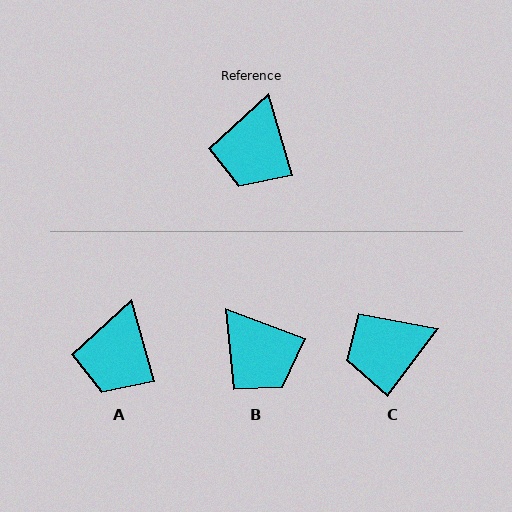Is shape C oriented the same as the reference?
No, it is off by about 53 degrees.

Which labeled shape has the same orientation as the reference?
A.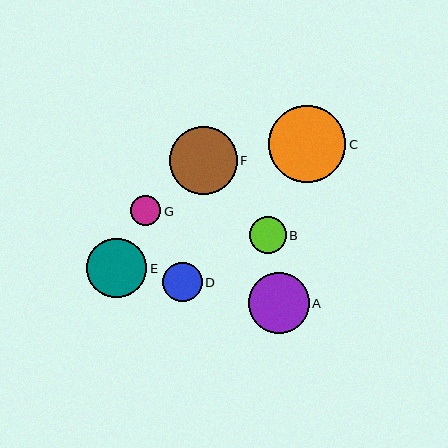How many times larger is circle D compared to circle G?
Circle D is approximately 1.3 times the size of circle G.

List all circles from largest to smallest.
From largest to smallest: C, F, A, E, D, B, G.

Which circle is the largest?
Circle C is the largest with a size of approximately 77 pixels.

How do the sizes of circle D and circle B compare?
Circle D and circle B are approximately the same size.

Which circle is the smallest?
Circle G is the smallest with a size of approximately 30 pixels.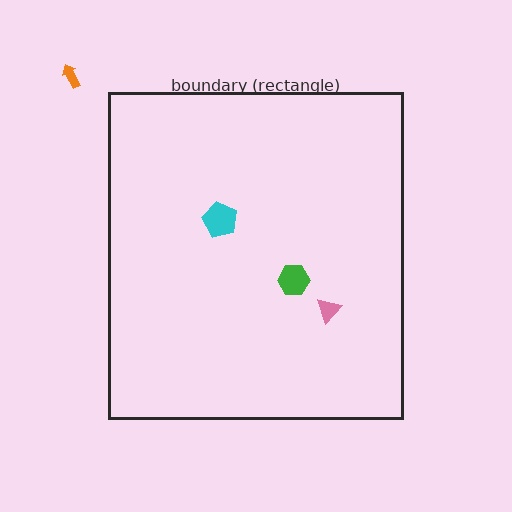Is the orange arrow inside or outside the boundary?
Outside.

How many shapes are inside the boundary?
3 inside, 1 outside.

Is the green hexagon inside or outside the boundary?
Inside.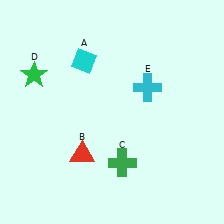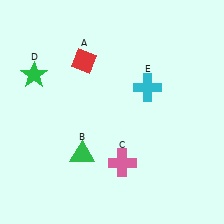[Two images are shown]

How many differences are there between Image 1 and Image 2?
There are 3 differences between the two images.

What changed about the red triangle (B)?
In Image 1, B is red. In Image 2, it changed to green.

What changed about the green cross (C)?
In Image 1, C is green. In Image 2, it changed to pink.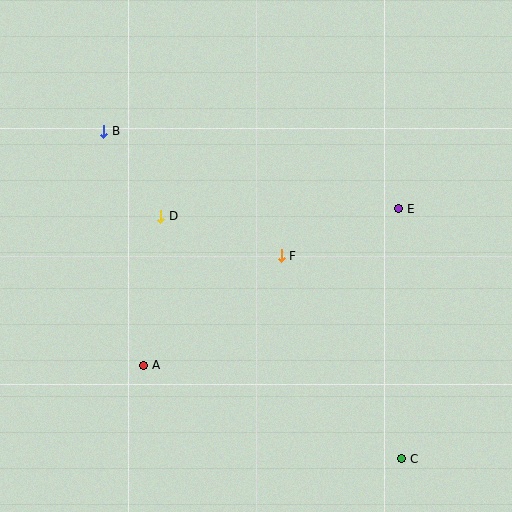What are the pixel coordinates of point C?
Point C is at (402, 458).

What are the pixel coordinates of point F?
Point F is at (281, 256).